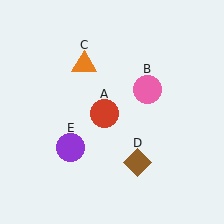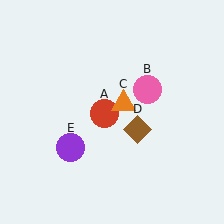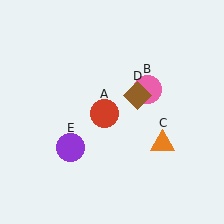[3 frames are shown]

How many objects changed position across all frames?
2 objects changed position: orange triangle (object C), brown diamond (object D).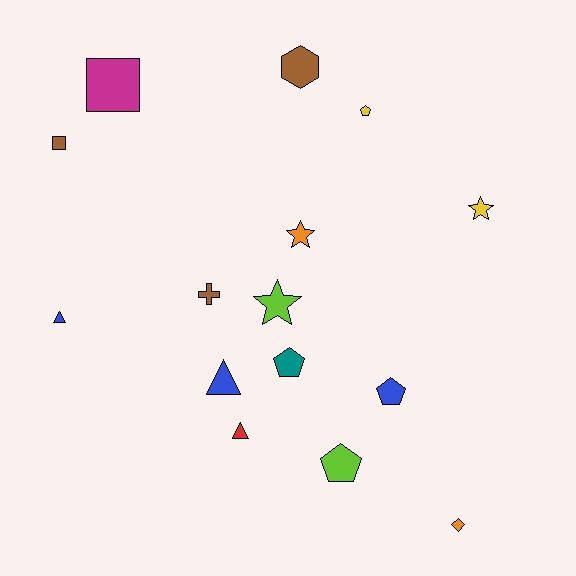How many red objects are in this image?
There is 1 red object.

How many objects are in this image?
There are 15 objects.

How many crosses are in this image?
There is 1 cross.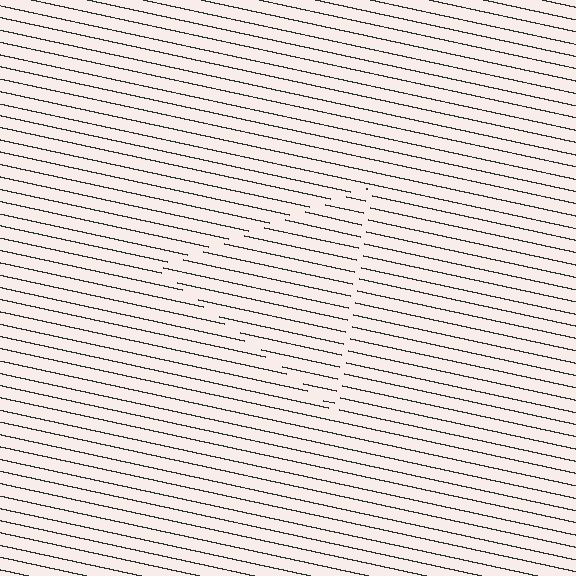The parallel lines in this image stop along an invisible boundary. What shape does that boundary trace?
An illusory triangle. The interior of the shape contains the same grating, shifted by half a period — the contour is defined by the phase discontinuity where line-ends from the inner and outer gratings abut.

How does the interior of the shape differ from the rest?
The interior of the shape contains the same grating, shifted by half a period — the contour is defined by the phase discontinuity where line-ends from the inner and outer gratings abut.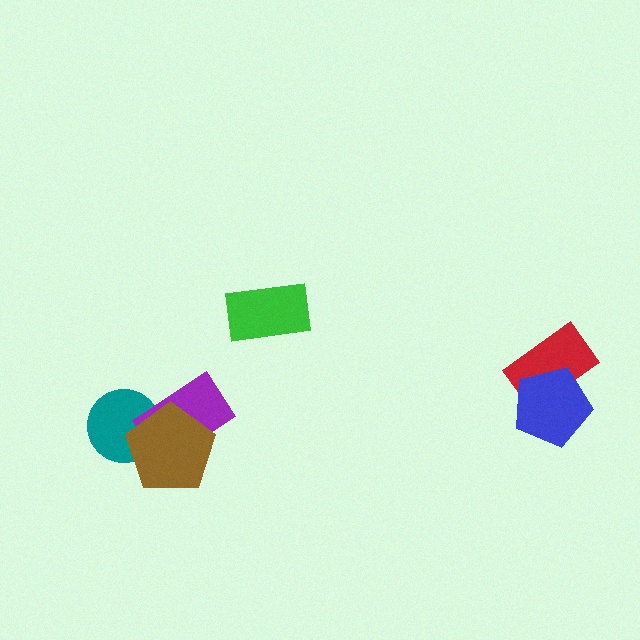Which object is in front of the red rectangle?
The blue pentagon is in front of the red rectangle.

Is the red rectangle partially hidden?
Yes, it is partially covered by another shape.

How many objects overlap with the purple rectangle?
2 objects overlap with the purple rectangle.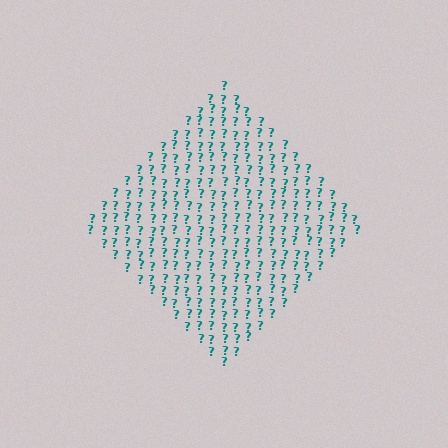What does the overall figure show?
The overall figure shows a diamond.